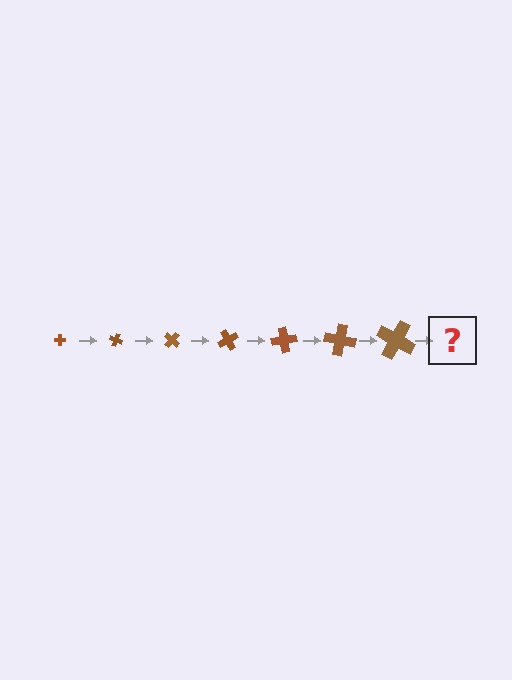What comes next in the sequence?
The next element should be a cross, larger than the previous one and rotated 140 degrees from the start.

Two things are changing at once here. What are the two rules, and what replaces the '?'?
The two rules are that the cross grows larger each step and it rotates 20 degrees each step. The '?' should be a cross, larger than the previous one and rotated 140 degrees from the start.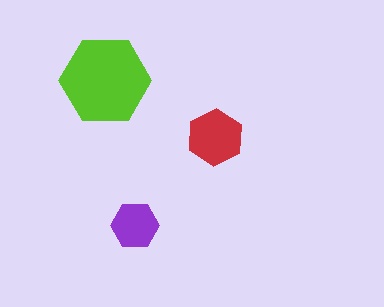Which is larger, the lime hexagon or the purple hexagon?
The lime one.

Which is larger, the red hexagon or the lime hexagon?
The lime one.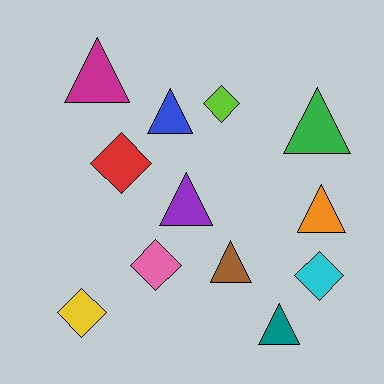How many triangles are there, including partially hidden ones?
There are 7 triangles.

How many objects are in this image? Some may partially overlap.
There are 12 objects.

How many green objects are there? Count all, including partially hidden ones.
There is 1 green object.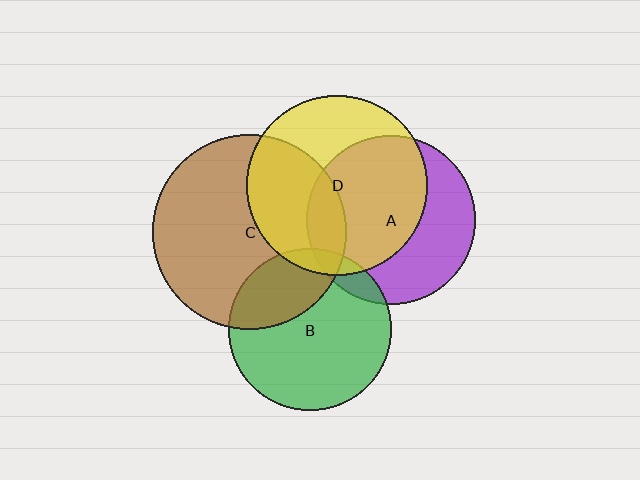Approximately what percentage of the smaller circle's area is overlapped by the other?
Approximately 40%.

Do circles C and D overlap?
Yes.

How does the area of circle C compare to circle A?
Approximately 1.3 times.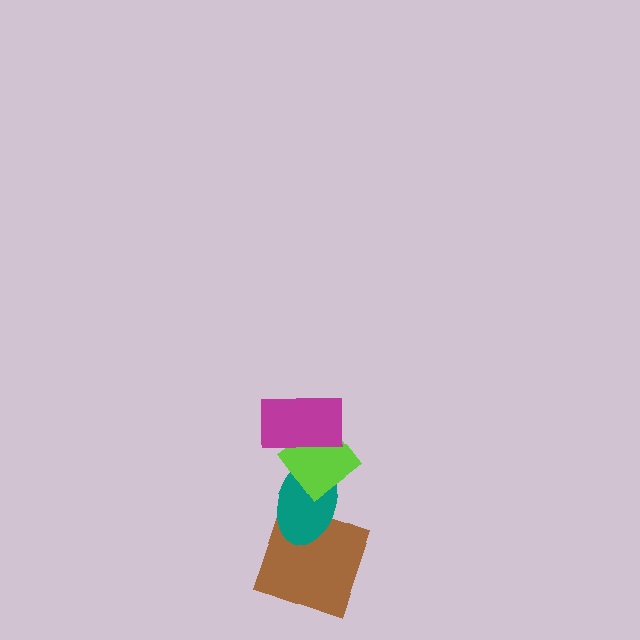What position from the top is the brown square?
The brown square is 4th from the top.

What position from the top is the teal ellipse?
The teal ellipse is 3rd from the top.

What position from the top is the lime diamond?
The lime diamond is 2nd from the top.